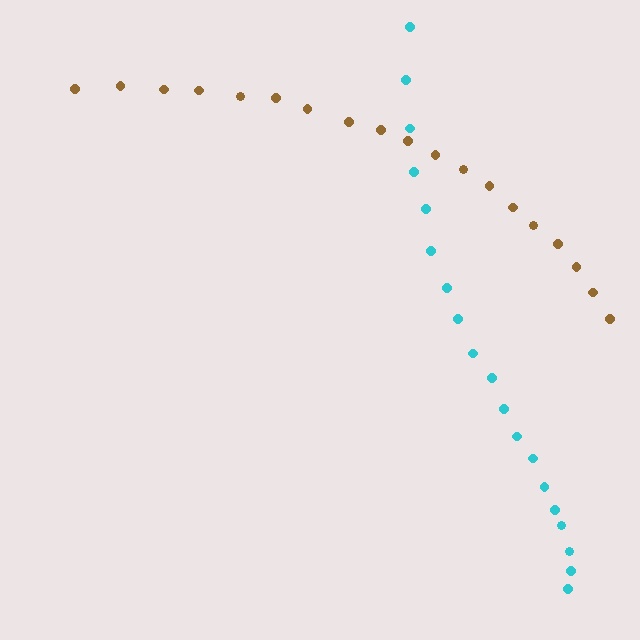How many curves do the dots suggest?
There are 2 distinct paths.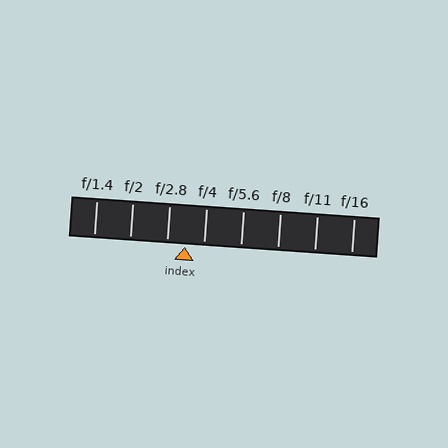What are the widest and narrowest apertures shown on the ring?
The widest aperture shown is f/1.4 and the narrowest is f/16.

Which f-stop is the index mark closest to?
The index mark is closest to f/2.8.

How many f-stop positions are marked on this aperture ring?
There are 8 f-stop positions marked.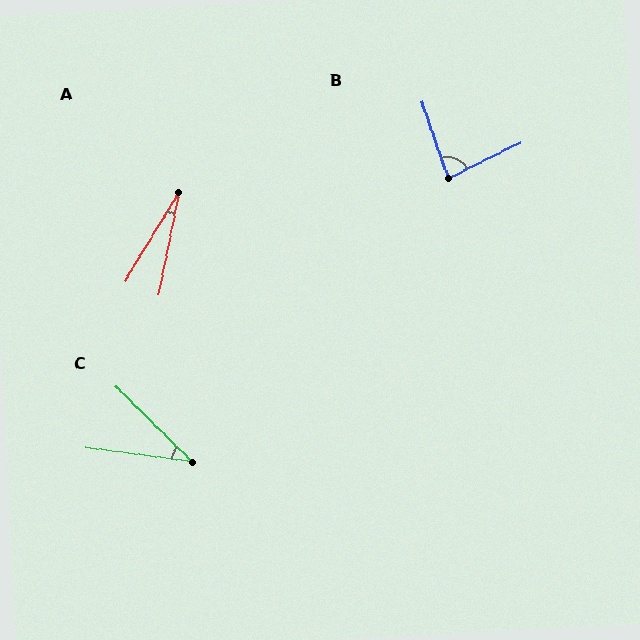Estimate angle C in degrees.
Approximately 37 degrees.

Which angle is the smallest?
A, at approximately 20 degrees.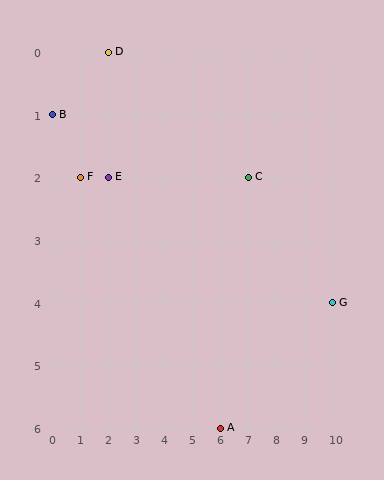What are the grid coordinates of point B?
Point B is at grid coordinates (0, 1).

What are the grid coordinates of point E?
Point E is at grid coordinates (2, 2).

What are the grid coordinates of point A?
Point A is at grid coordinates (6, 6).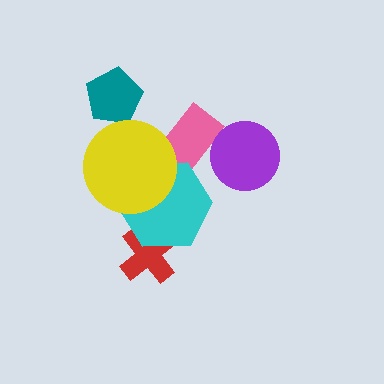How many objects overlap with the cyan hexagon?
3 objects overlap with the cyan hexagon.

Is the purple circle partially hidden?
No, no other shape covers it.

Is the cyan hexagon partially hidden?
Yes, it is partially covered by another shape.